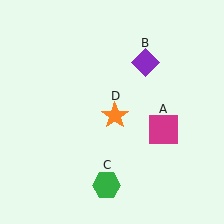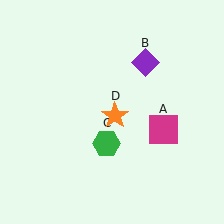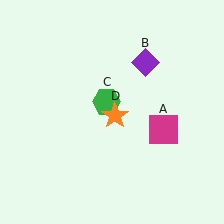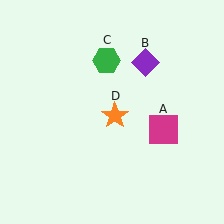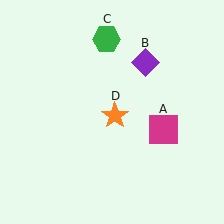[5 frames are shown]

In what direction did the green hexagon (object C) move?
The green hexagon (object C) moved up.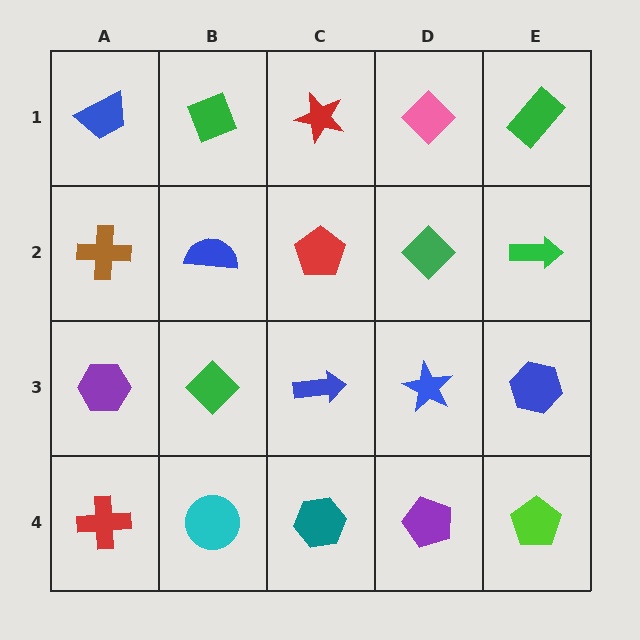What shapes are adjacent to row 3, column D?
A green diamond (row 2, column D), a purple pentagon (row 4, column D), a blue arrow (row 3, column C), a blue hexagon (row 3, column E).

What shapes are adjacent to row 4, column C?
A blue arrow (row 3, column C), a cyan circle (row 4, column B), a purple pentagon (row 4, column D).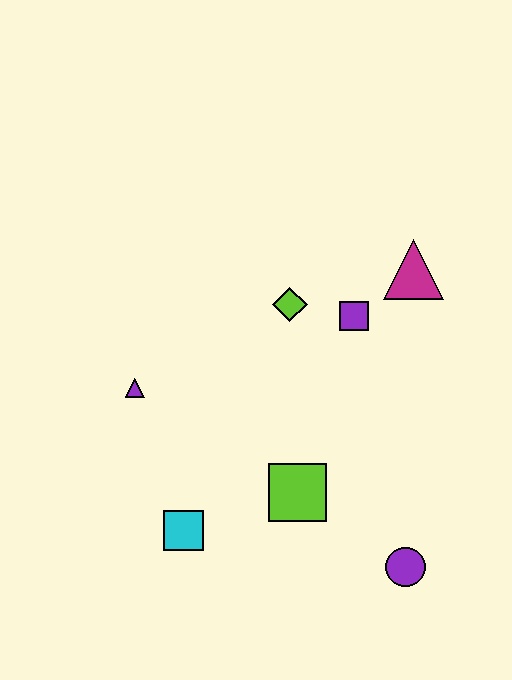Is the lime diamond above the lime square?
Yes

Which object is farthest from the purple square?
The cyan square is farthest from the purple square.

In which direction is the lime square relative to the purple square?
The lime square is below the purple square.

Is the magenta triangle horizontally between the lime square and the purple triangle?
No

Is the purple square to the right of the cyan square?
Yes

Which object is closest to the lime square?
The cyan square is closest to the lime square.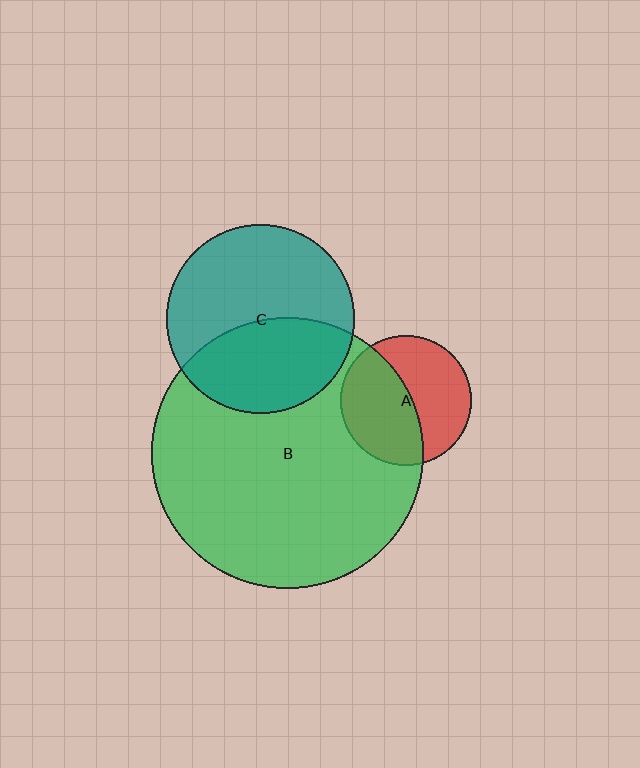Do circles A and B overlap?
Yes.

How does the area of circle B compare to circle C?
Approximately 2.1 times.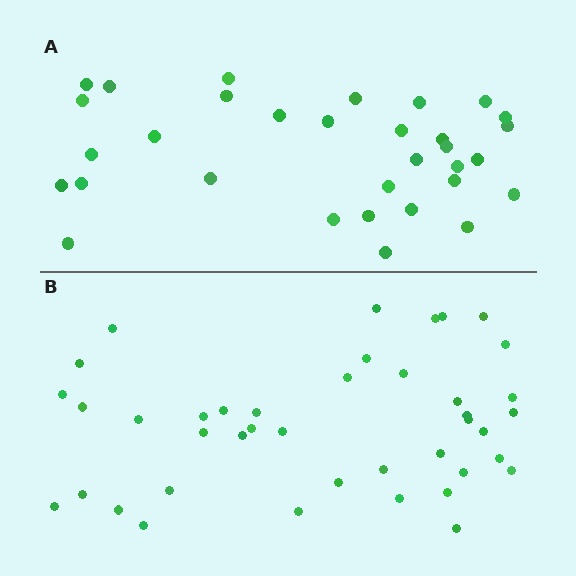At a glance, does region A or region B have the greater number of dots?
Region B (the bottom region) has more dots.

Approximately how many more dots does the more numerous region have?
Region B has roughly 8 or so more dots than region A.